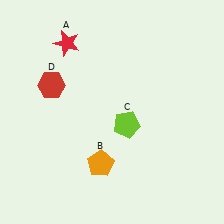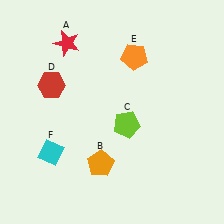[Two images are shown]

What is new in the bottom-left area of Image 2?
A cyan diamond (F) was added in the bottom-left area of Image 2.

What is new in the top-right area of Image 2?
An orange pentagon (E) was added in the top-right area of Image 2.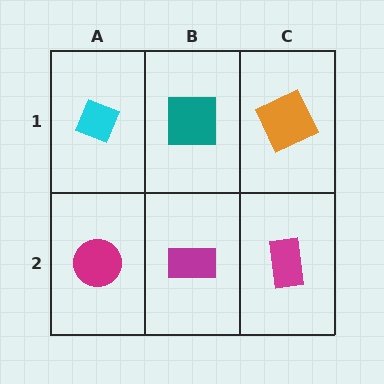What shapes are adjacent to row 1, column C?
A magenta rectangle (row 2, column C), a teal square (row 1, column B).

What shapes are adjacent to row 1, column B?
A magenta rectangle (row 2, column B), a cyan diamond (row 1, column A), an orange square (row 1, column C).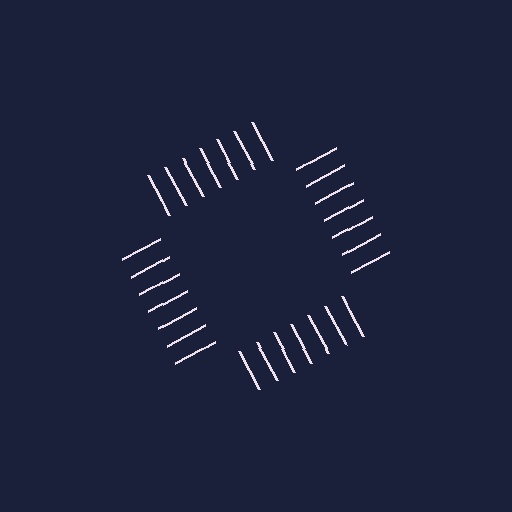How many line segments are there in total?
28 — 7 along each of the 4 edges.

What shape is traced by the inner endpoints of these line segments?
An illusory square — the line segments terminate on its edges but no continuous stroke is drawn.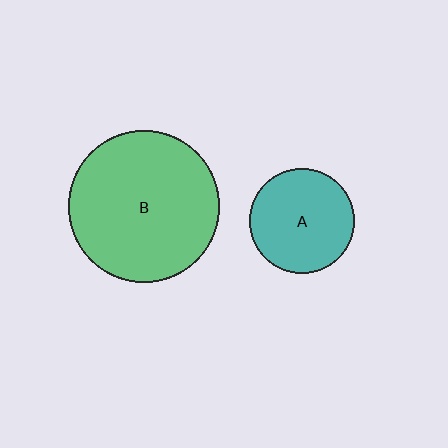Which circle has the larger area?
Circle B (green).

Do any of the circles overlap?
No, none of the circles overlap.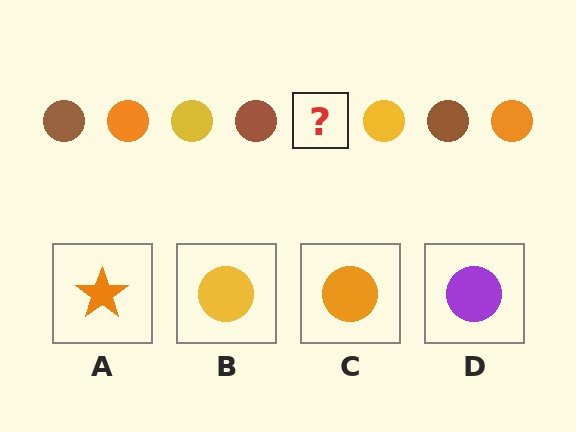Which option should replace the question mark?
Option C.